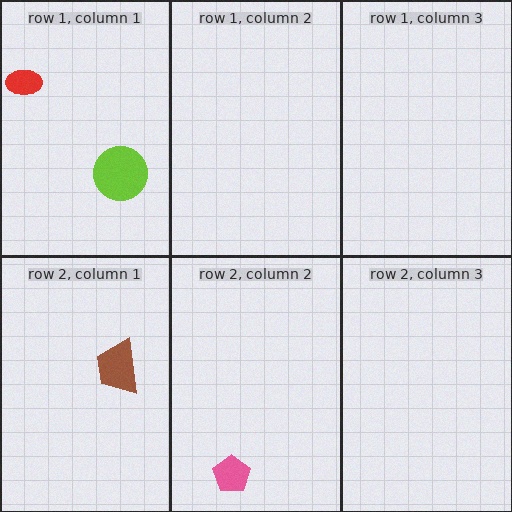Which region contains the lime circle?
The row 1, column 1 region.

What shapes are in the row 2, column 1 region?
The brown trapezoid.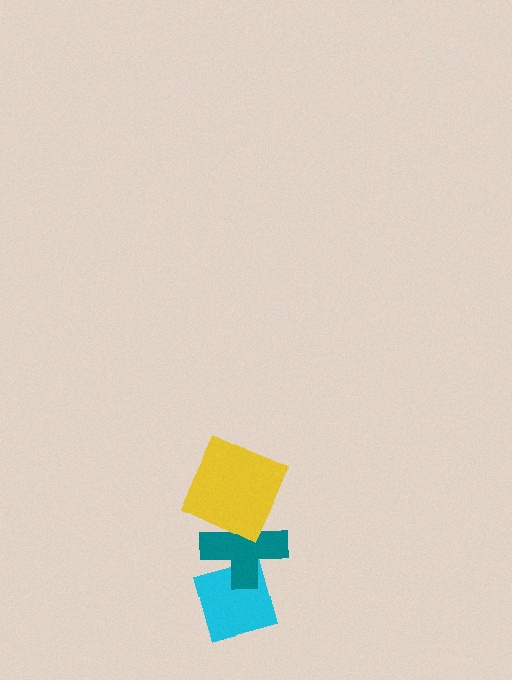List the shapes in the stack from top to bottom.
From top to bottom: the yellow square, the teal cross, the cyan diamond.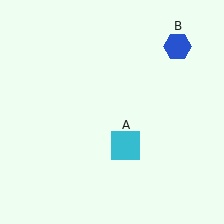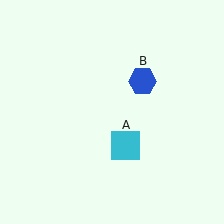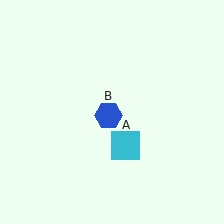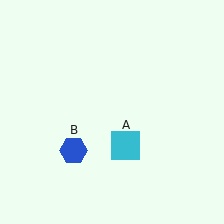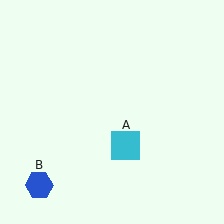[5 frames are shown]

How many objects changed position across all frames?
1 object changed position: blue hexagon (object B).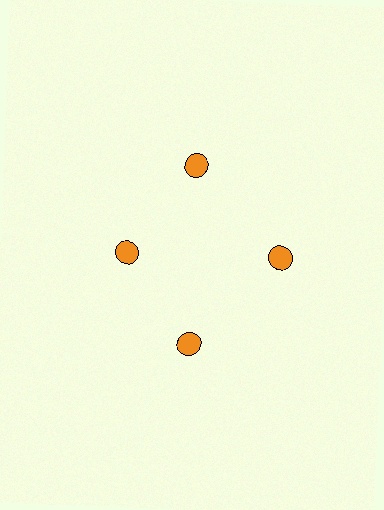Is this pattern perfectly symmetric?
No. The 4 orange circles are arranged in a ring, but one element near the 9 o'clock position is pulled inward toward the center, breaking the 4-fold rotational symmetry.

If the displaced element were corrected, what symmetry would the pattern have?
It would have 4-fold rotational symmetry — the pattern would map onto itself every 90 degrees.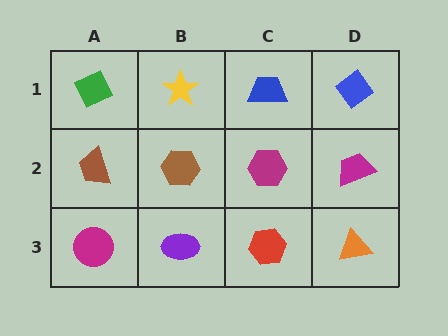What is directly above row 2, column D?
A blue diamond.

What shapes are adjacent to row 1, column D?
A magenta trapezoid (row 2, column D), a blue trapezoid (row 1, column C).